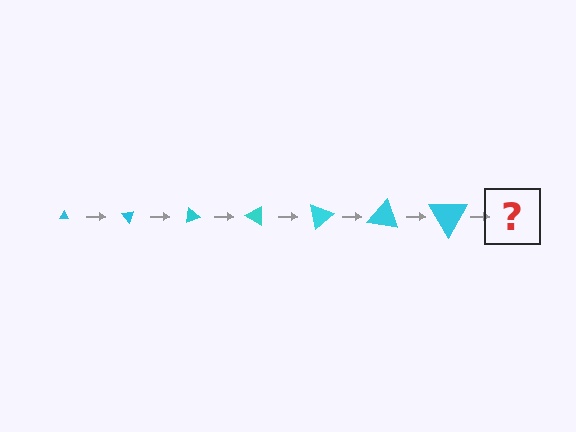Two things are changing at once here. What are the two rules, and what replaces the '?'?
The two rules are that the triangle grows larger each step and it rotates 50 degrees each step. The '?' should be a triangle, larger than the previous one and rotated 350 degrees from the start.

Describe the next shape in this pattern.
It should be a triangle, larger than the previous one and rotated 350 degrees from the start.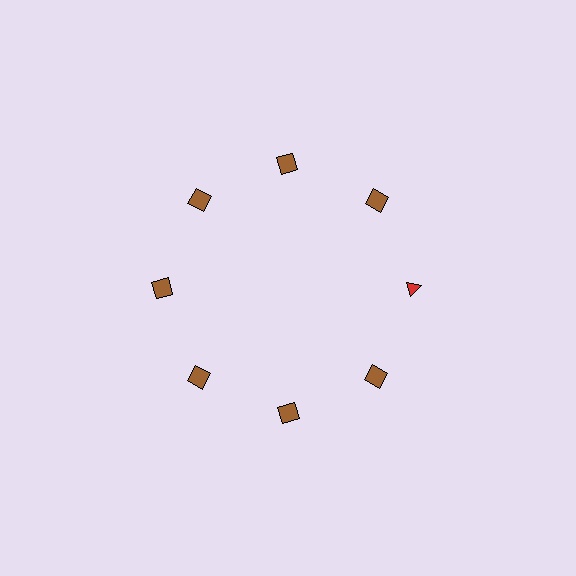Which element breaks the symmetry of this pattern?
The red triangle at roughly the 3 o'clock position breaks the symmetry. All other shapes are brown squares.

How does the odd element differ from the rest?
It differs in both color (red instead of brown) and shape (triangle instead of square).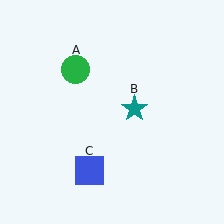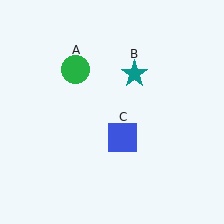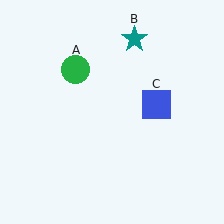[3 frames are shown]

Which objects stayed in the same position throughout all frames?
Green circle (object A) remained stationary.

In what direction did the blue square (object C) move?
The blue square (object C) moved up and to the right.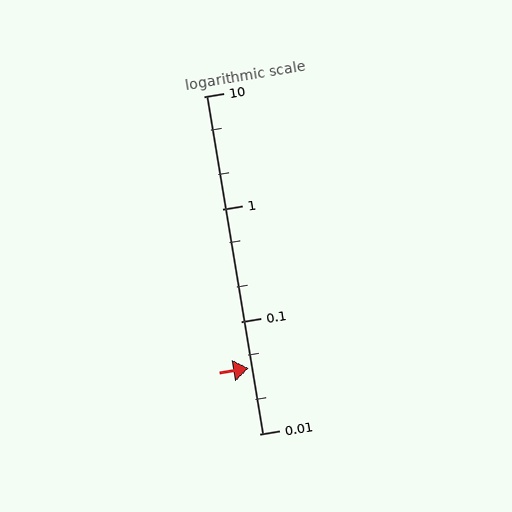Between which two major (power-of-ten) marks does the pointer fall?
The pointer is between 0.01 and 0.1.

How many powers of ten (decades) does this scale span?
The scale spans 3 decades, from 0.01 to 10.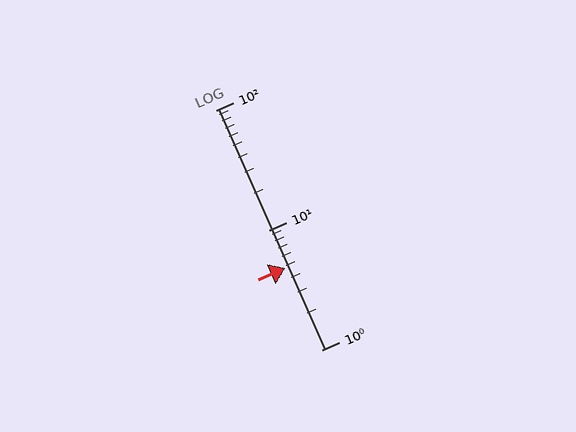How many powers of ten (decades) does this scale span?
The scale spans 2 decades, from 1 to 100.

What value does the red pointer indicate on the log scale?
The pointer indicates approximately 4.8.